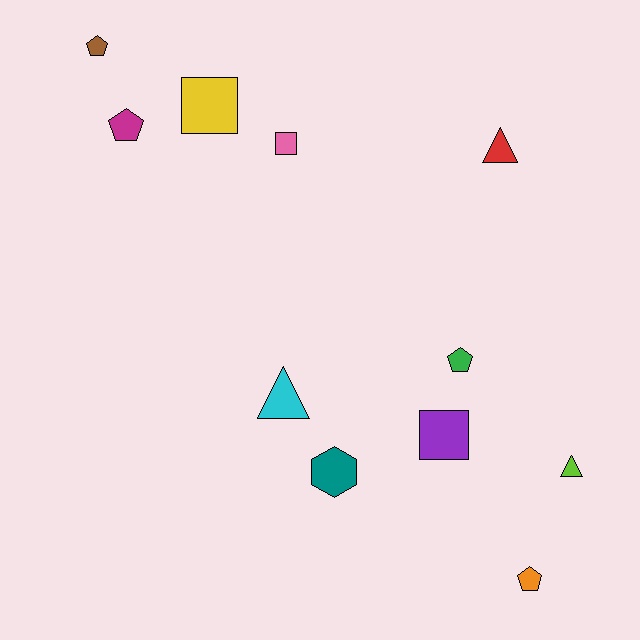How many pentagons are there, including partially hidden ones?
There are 4 pentagons.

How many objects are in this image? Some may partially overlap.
There are 11 objects.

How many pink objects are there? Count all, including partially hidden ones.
There is 1 pink object.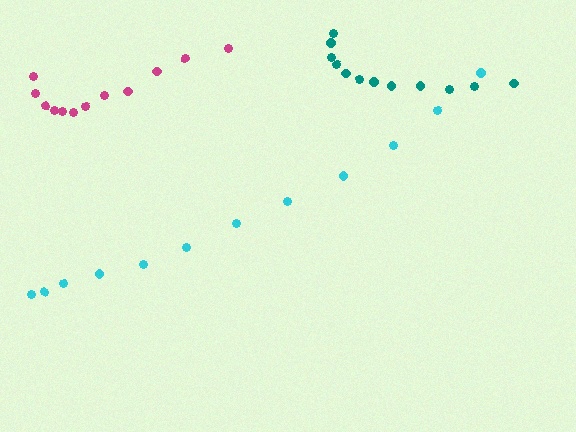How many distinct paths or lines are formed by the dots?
There are 3 distinct paths.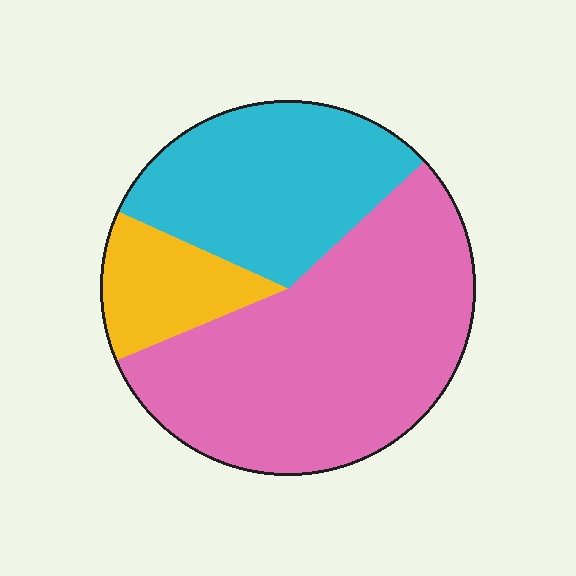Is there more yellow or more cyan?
Cyan.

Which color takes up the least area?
Yellow, at roughly 15%.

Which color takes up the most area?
Pink, at roughly 55%.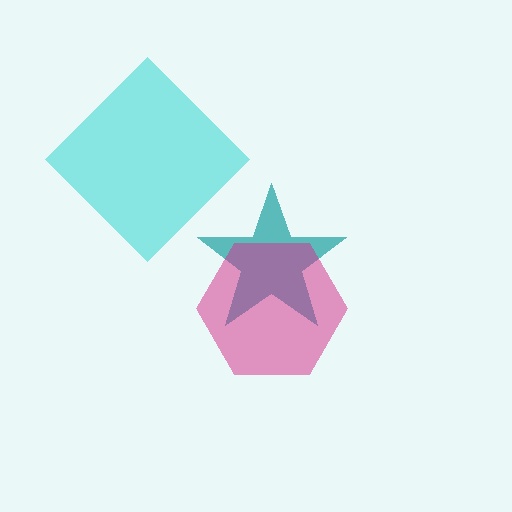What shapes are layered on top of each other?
The layered shapes are: a teal star, a cyan diamond, a magenta hexagon.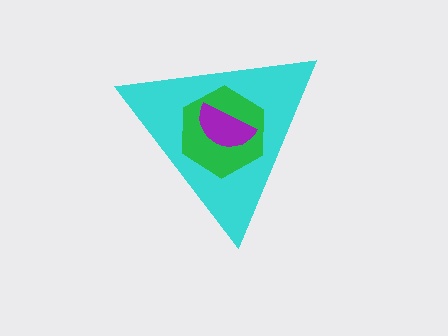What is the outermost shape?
The cyan triangle.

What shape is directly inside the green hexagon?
The purple semicircle.